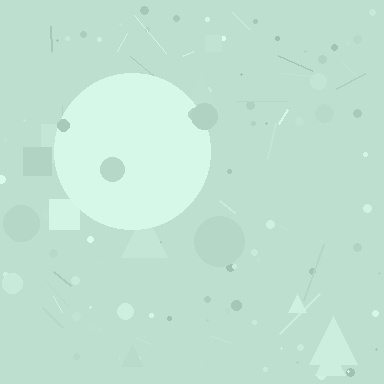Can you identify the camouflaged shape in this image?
The camouflaged shape is a circle.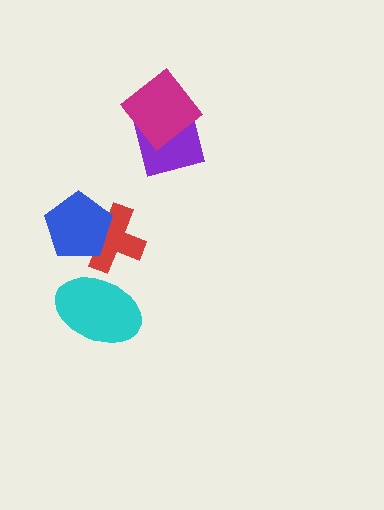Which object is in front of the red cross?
The blue pentagon is in front of the red cross.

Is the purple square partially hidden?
Yes, it is partially covered by another shape.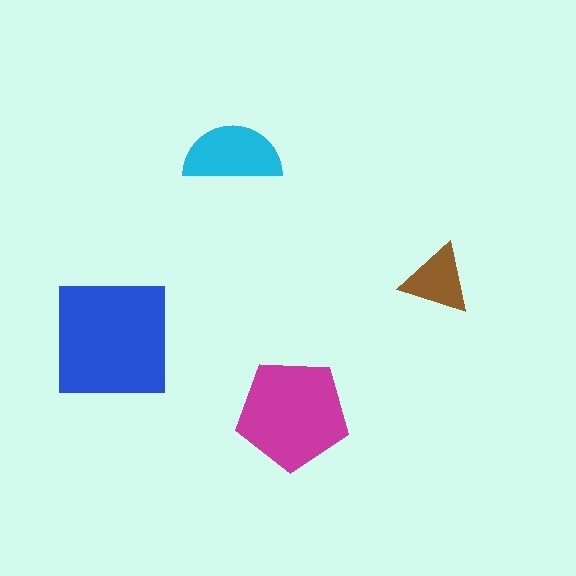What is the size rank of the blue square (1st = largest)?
1st.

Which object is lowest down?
The magenta pentagon is bottommost.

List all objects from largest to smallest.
The blue square, the magenta pentagon, the cyan semicircle, the brown triangle.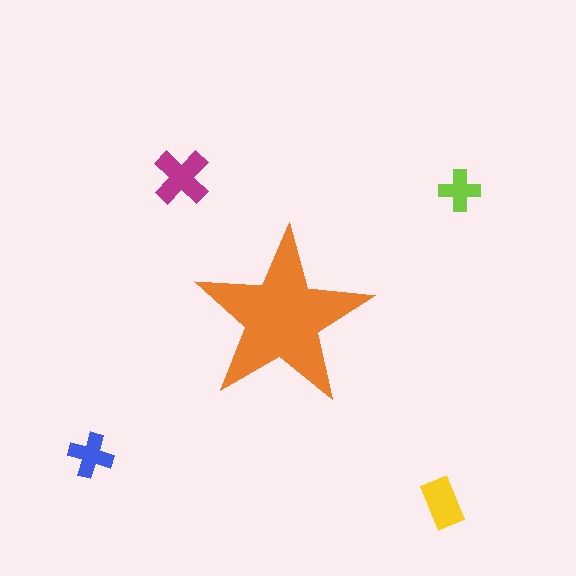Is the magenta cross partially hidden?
No, the magenta cross is fully visible.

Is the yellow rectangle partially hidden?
No, the yellow rectangle is fully visible.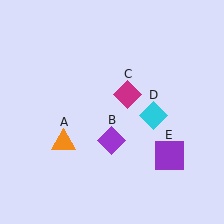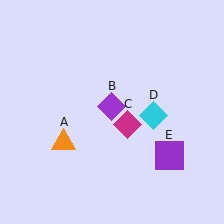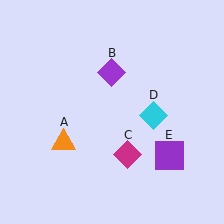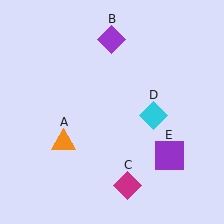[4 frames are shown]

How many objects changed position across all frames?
2 objects changed position: purple diamond (object B), magenta diamond (object C).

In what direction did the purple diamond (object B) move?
The purple diamond (object B) moved up.